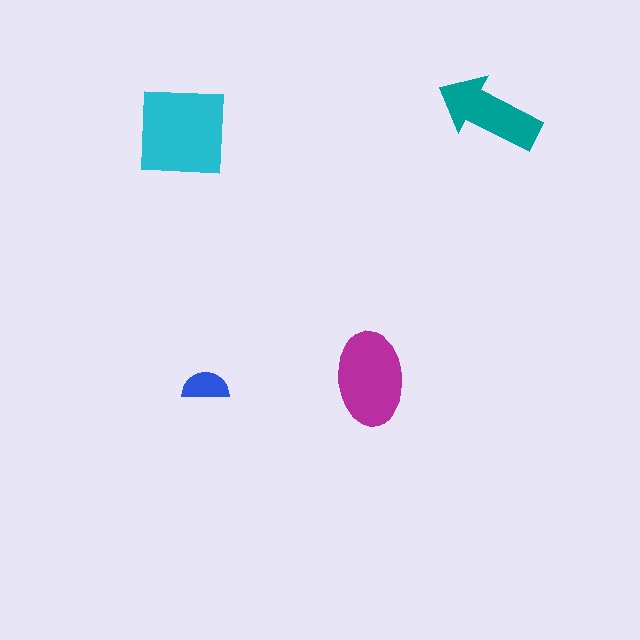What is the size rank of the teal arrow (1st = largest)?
3rd.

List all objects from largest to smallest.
The cyan square, the magenta ellipse, the teal arrow, the blue semicircle.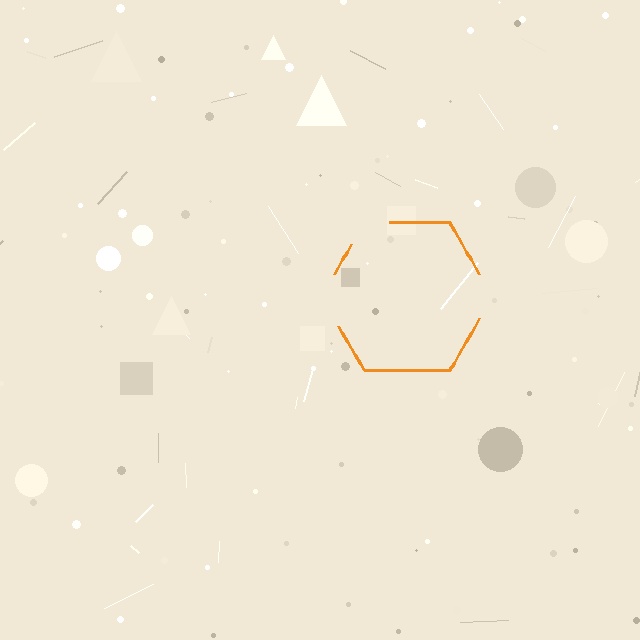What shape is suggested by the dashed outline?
The dashed outline suggests a hexagon.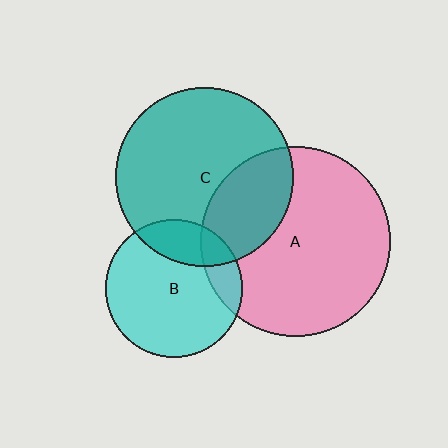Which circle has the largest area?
Circle A (pink).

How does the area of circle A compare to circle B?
Approximately 1.9 times.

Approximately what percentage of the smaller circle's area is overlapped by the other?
Approximately 30%.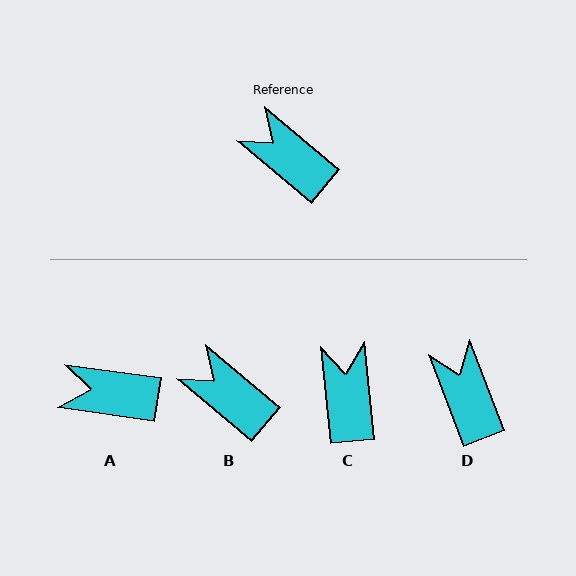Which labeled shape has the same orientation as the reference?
B.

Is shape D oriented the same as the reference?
No, it is off by about 29 degrees.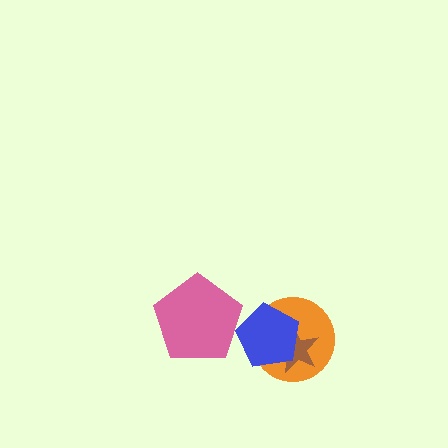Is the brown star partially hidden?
Yes, it is partially covered by another shape.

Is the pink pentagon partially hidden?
Yes, it is partially covered by another shape.